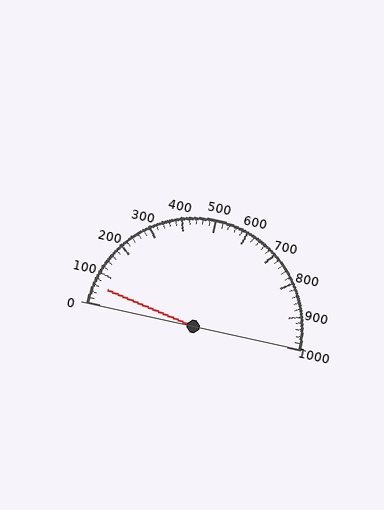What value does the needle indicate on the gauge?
The needle indicates approximately 60.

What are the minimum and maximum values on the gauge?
The gauge ranges from 0 to 1000.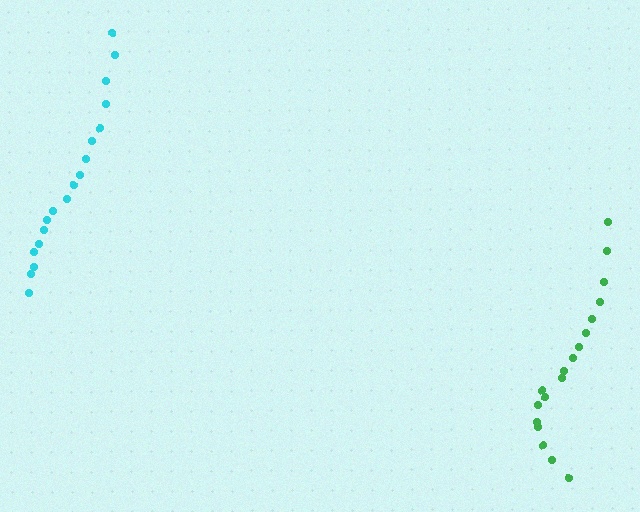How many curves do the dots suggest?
There are 2 distinct paths.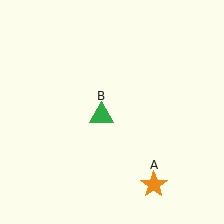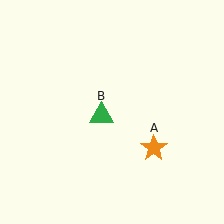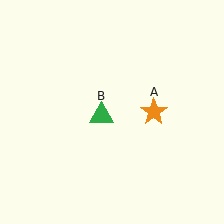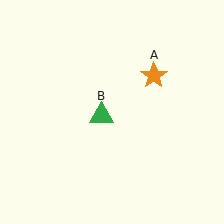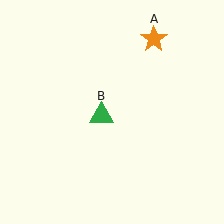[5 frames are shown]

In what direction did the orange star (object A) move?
The orange star (object A) moved up.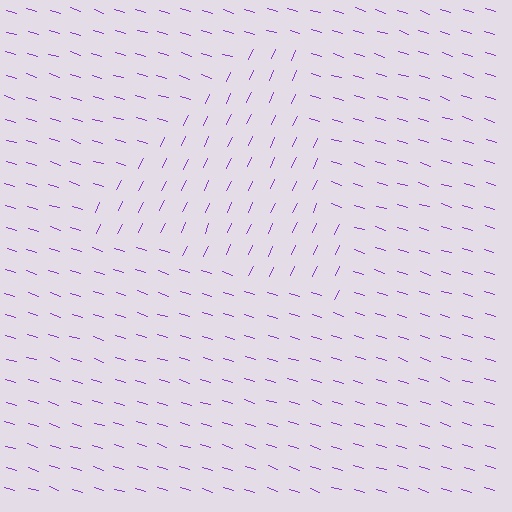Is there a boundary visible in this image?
Yes, there is a texture boundary formed by a change in line orientation.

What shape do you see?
I see a triangle.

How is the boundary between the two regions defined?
The boundary is defined purely by a change in line orientation (approximately 83 degrees difference). All lines are the same color and thickness.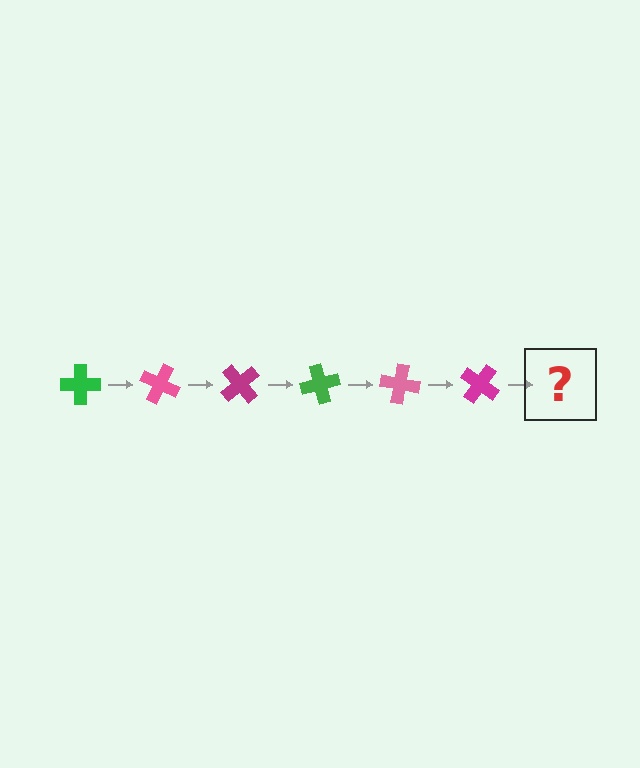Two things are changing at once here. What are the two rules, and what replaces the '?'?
The two rules are that it rotates 25 degrees each step and the color cycles through green, pink, and magenta. The '?' should be a green cross, rotated 150 degrees from the start.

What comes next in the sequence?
The next element should be a green cross, rotated 150 degrees from the start.